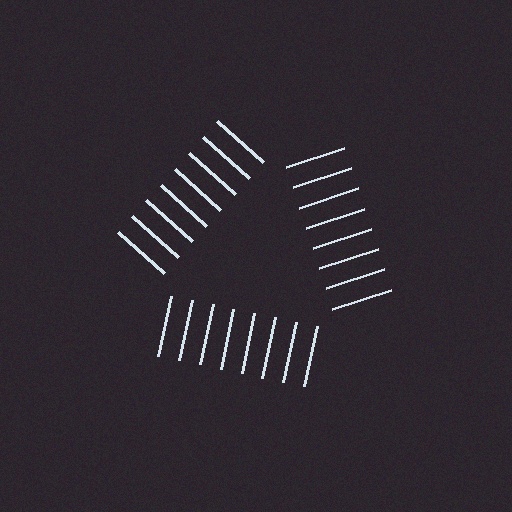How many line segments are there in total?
24 — 8 along each of the 3 edges.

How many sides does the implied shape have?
3 sides — the line-ends trace a triangle.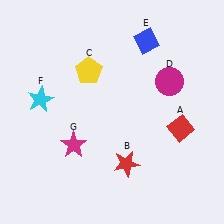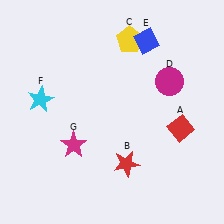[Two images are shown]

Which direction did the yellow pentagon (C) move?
The yellow pentagon (C) moved right.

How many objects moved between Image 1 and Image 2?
1 object moved between the two images.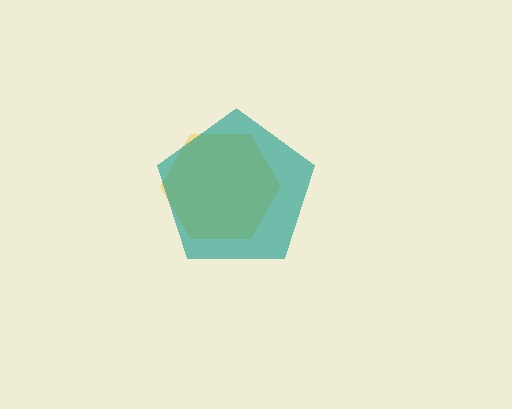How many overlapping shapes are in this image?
There are 2 overlapping shapes in the image.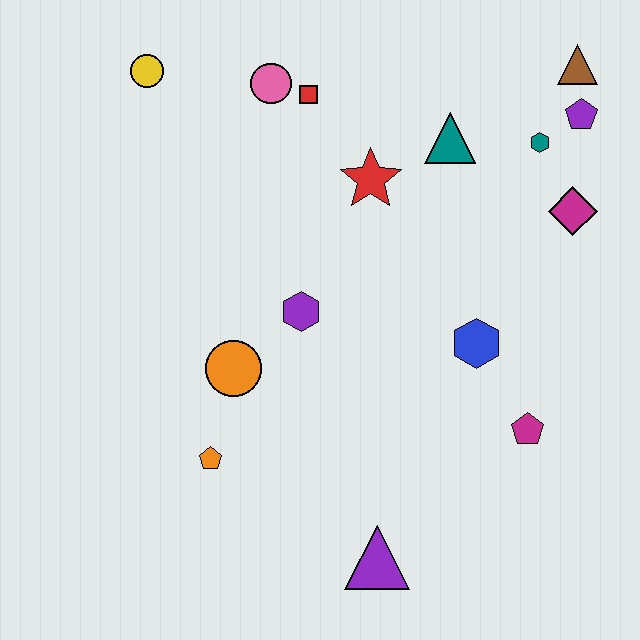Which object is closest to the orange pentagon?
The orange circle is closest to the orange pentagon.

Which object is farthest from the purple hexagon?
The brown triangle is farthest from the purple hexagon.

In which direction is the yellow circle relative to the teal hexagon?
The yellow circle is to the left of the teal hexagon.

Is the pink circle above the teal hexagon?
Yes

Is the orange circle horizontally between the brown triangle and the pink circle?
No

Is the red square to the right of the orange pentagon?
Yes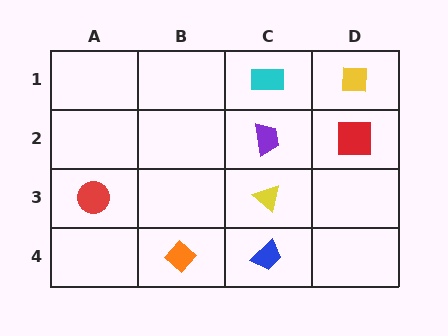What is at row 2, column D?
A red square.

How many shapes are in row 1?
2 shapes.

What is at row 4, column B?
An orange diamond.